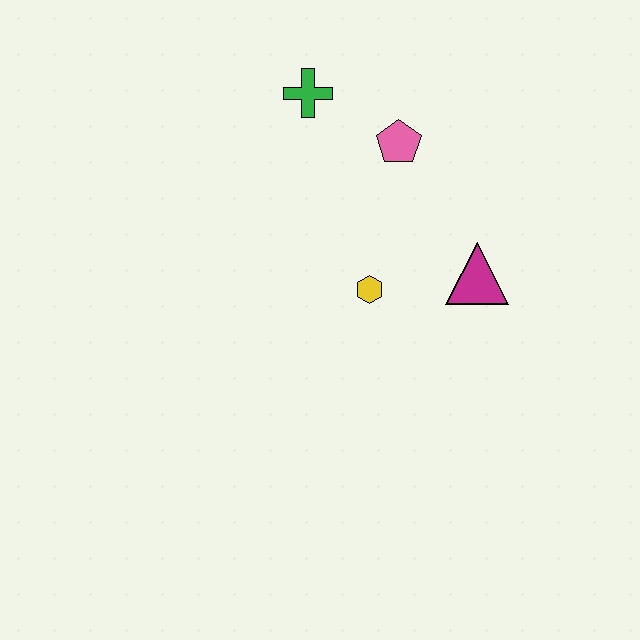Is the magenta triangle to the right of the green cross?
Yes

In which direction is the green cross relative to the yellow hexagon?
The green cross is above the yellow hexagon.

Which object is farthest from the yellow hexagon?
The green cross is farthest from the yellow hexagon.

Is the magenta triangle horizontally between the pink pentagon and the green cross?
No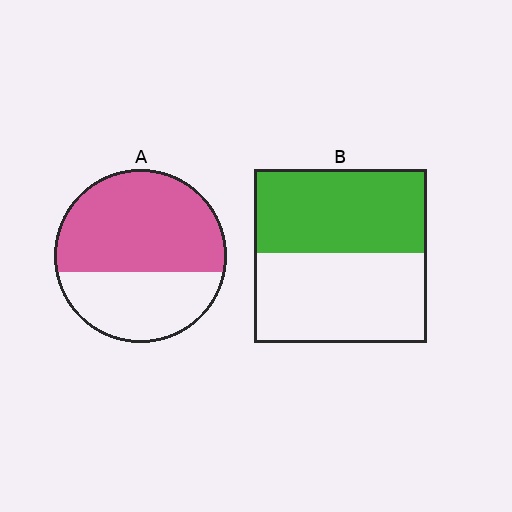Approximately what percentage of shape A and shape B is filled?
A is approximately 60% and B is approximately 50%.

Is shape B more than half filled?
Roughly half.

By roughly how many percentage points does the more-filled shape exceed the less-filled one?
By roughly 15 percentage points (A over B).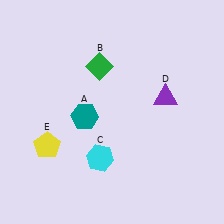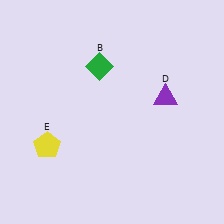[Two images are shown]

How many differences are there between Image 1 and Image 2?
There are 2 differences between the two images.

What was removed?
The cyan hexagon (C), the teal hexagon (A) were removed in Image 2.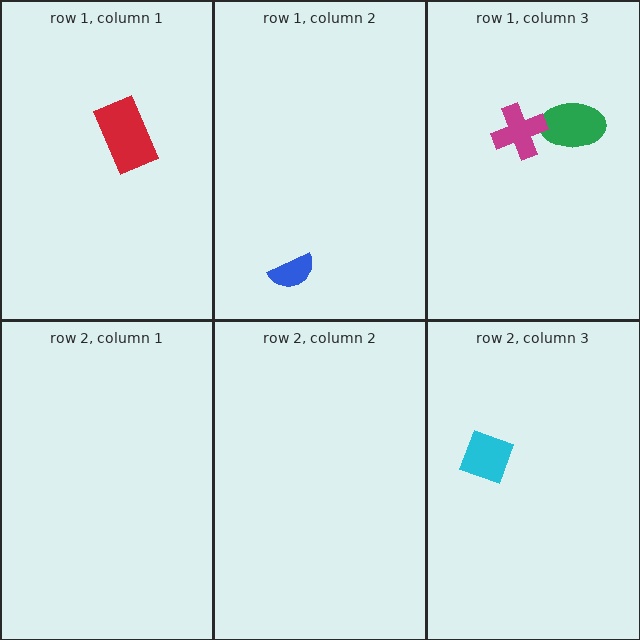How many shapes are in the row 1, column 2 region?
1.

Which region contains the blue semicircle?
The row 1, column 2 region.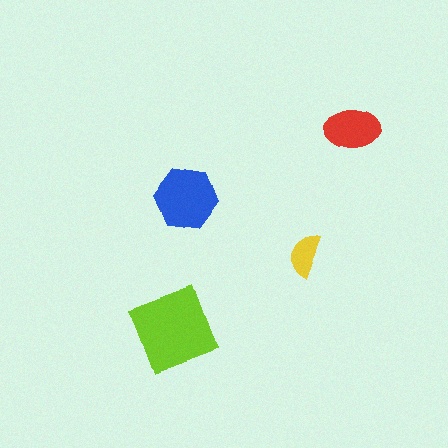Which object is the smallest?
The yellow semicircle.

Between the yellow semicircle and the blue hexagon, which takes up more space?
The blue hexagon.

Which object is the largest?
The lime diamond.